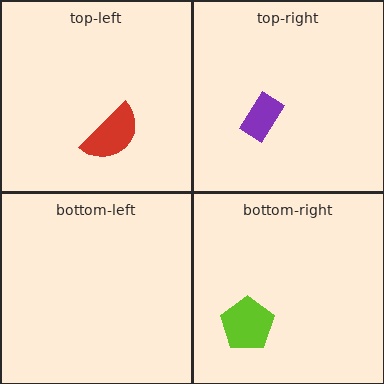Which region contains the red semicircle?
The top-left region.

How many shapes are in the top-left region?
1.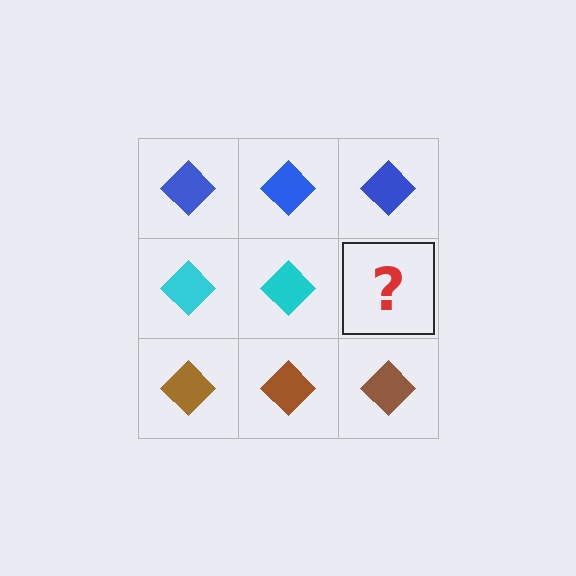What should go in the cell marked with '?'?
The missing cell should contain a cyan diamond.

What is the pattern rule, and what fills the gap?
The rule is that each row has a consistent color. The gap should be filled with a cyan diamond.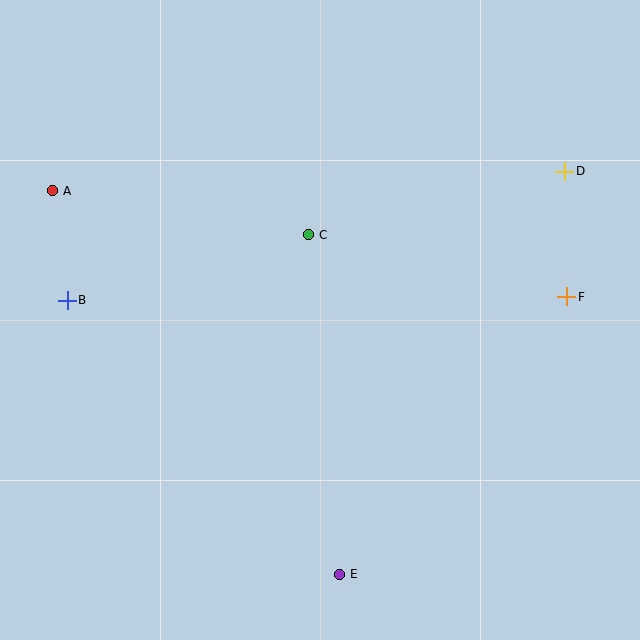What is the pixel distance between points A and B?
The distance between A and B is 110 pixels.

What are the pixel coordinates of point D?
Point D is at (564, 171).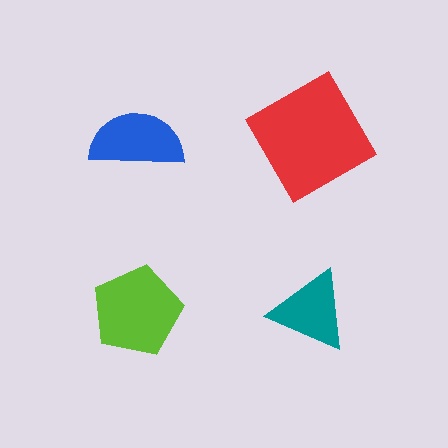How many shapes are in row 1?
2 shapes.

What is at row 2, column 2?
A teal triangle.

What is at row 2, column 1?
A lime pentagon.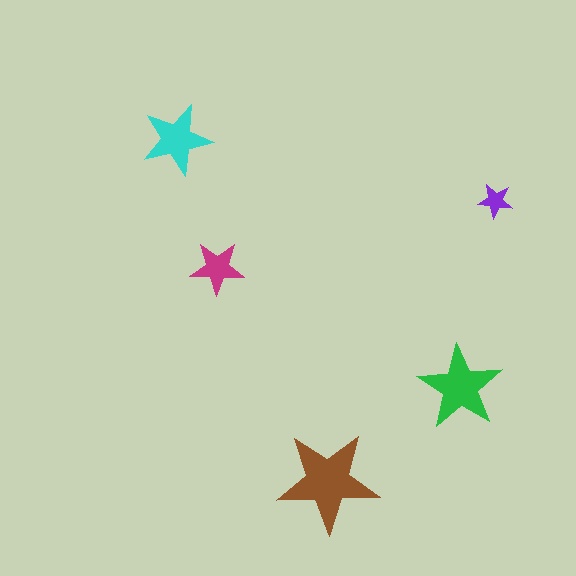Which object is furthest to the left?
The cyan star is leftmost.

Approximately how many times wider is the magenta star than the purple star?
About 1.5 times wider.